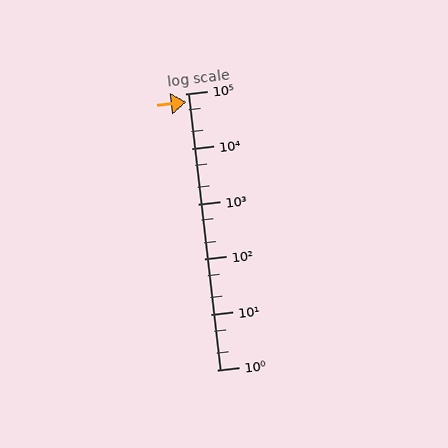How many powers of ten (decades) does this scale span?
The scale spans 5 decades, from 1 to 100000.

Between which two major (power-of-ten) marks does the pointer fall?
The pointer is between 10000 and 100000.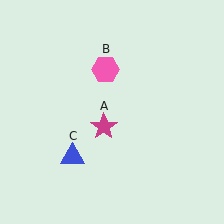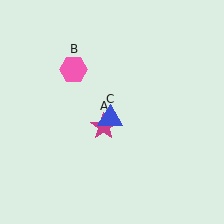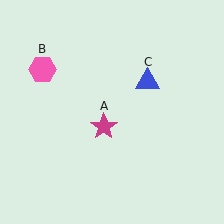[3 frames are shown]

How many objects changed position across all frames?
2 objects changed position: pink hexagon (object B), blue triangle (object C).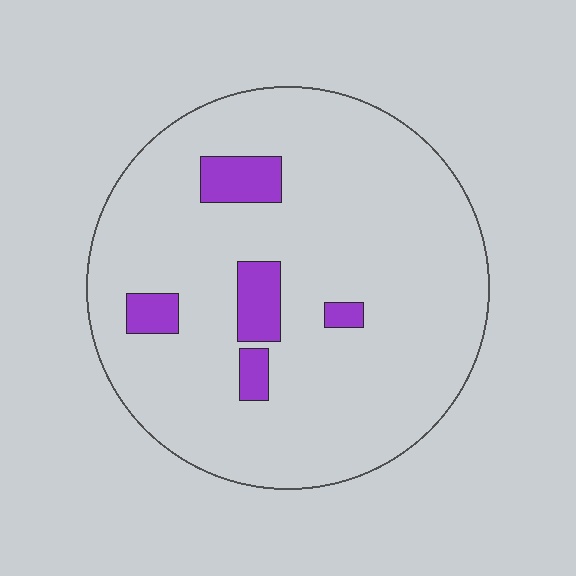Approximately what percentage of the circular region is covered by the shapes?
Approximately 10%.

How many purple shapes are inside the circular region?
5.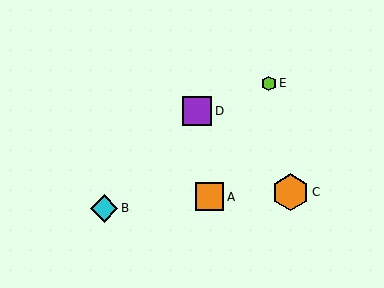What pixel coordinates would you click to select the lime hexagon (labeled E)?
Click at (269, 83) to select the lime hexagon E.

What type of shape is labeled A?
Shape A is an orange square.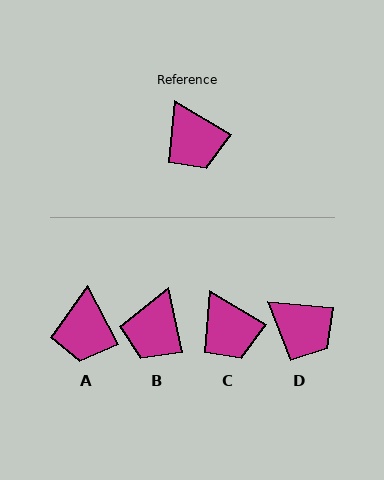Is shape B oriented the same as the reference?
No, it is off by about 47 degrees.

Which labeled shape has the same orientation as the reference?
C.